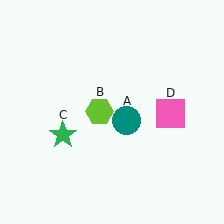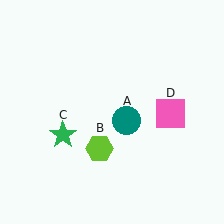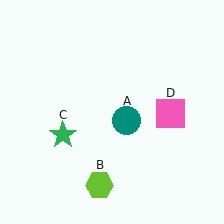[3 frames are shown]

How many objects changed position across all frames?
1 object changed position: lime hexagon (object B).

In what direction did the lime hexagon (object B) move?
The lime hexagon (object B) moved down.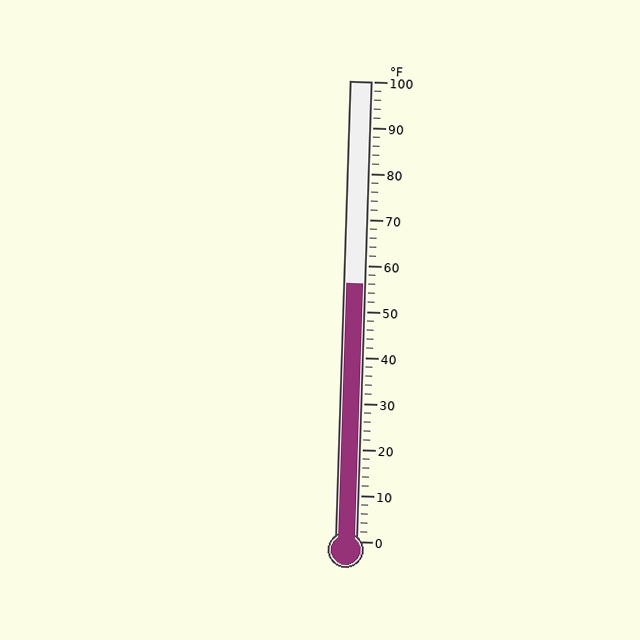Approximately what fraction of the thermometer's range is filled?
The thermometer is filled to approximately 55% of its range.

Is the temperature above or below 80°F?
The temperature is below 80°F.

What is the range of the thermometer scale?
The thermometer scale ranges from 0°F to 100°F.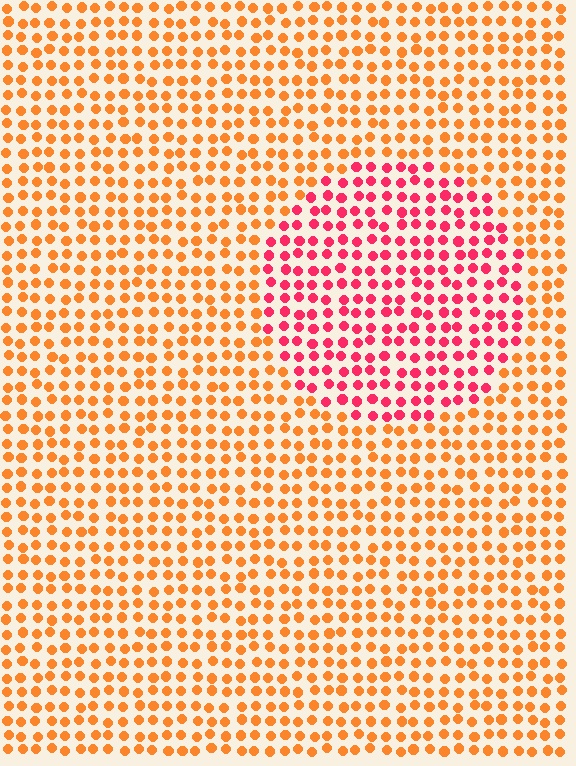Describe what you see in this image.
The image is filled with small orange elements in a uniform arrangement. A circle-shaped region is visible where the elements are tinted to a slightly different hue, forming a subtle color boundary.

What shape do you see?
I see a circle.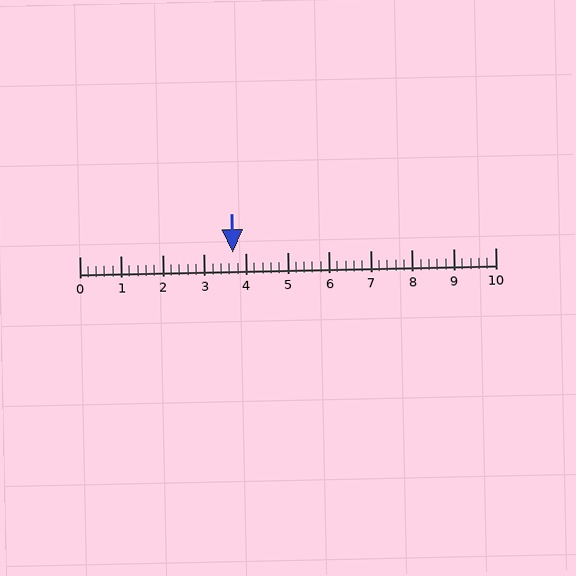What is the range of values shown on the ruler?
The ruler shows values from 0 to 10.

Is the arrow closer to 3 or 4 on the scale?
The arrow is closer to 4.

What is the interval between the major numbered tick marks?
The major tick marks are spaced 1 units apart.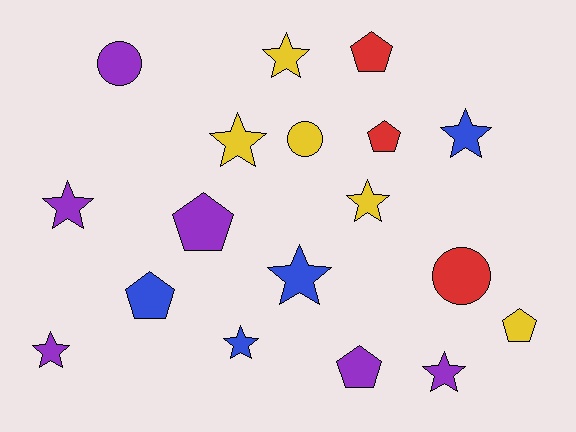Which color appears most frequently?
Purple, with 6 objects.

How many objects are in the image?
There are 18 objects.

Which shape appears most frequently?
Star, with 9 objects.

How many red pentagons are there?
There are 2 red pentagons.